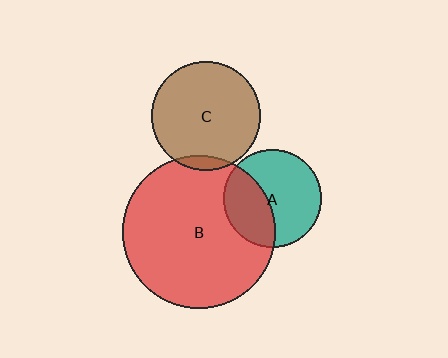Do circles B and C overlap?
Yes.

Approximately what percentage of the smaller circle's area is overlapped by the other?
Approximately 5%.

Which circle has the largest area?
Circle B (red).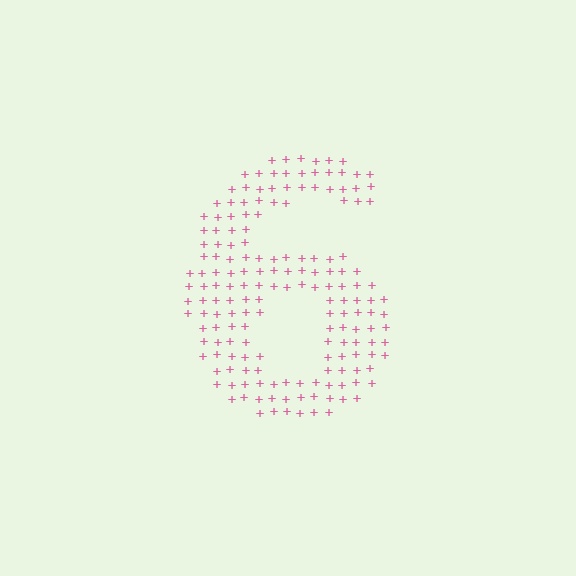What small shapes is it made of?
It is made of small plus signs.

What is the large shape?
The large shape is the digit 6.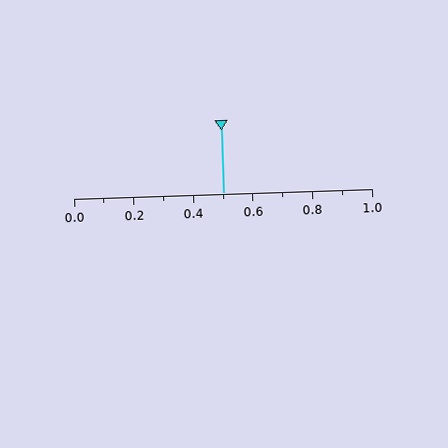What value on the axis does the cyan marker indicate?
The marker indicates approximately 0.5.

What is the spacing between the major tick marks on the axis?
The major ticks are spaced 0.2 apart.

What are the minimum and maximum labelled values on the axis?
The axis runs from 0.0 to 1.0.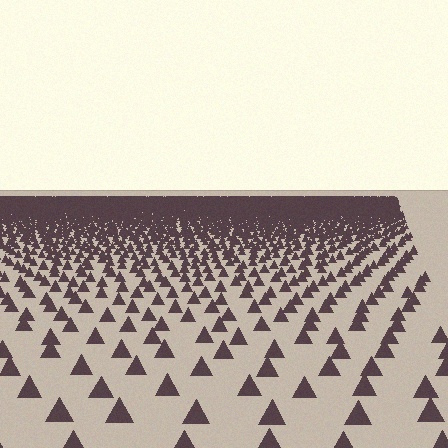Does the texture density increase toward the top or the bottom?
Density increases toward the top.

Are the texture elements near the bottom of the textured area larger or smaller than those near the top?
Larger. Near the bottom, elements are closer to the viewer and appear at a bigger on-screen size.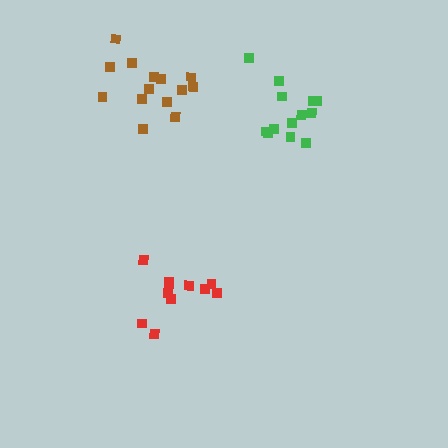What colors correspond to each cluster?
The clusters are colored: green, red, brown.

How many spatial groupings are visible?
There are 3 spatial groupings.